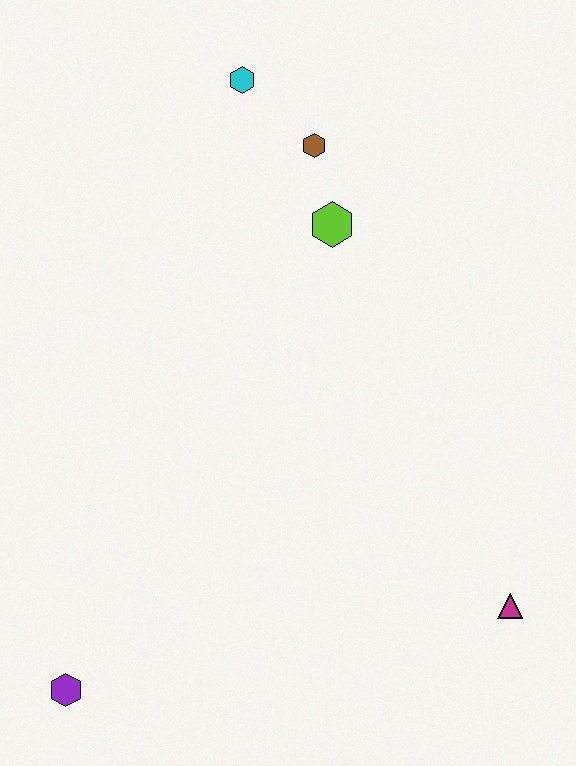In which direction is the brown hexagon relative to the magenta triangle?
The brown hexagon is above the magenta triangle.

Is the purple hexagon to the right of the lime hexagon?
No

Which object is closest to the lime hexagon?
The brown hexagon is closest to the lime hexagon.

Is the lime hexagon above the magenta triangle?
Yes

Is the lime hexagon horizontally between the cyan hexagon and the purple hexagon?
No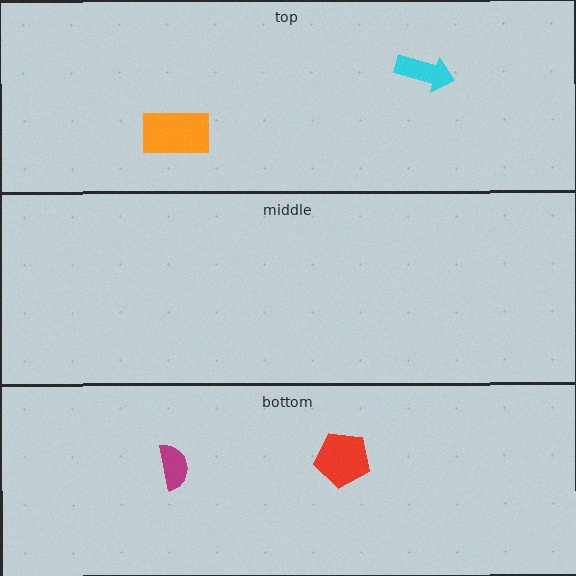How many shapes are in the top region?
2.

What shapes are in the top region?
The orange rectangle, the cyan arrow.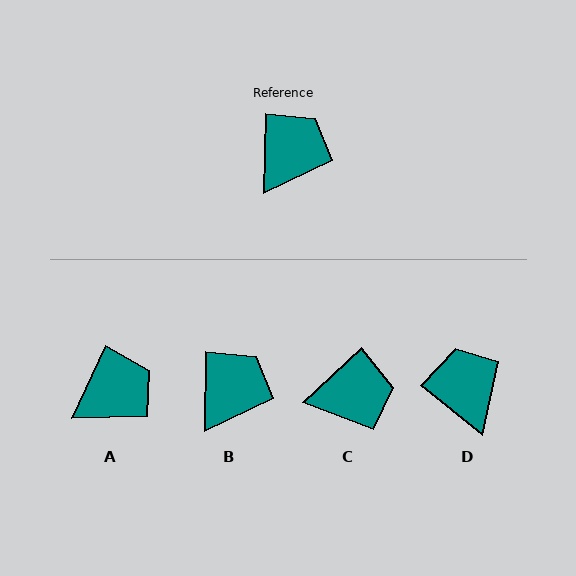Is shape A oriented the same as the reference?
No, it is off by about 24 degrees.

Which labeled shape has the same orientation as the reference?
B.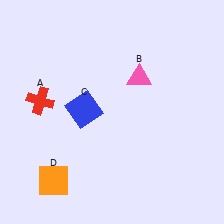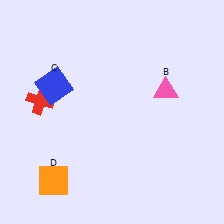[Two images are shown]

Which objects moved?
The objects that moved are: the pink triangle (B), the blue square (C).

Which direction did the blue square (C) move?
The blue square (C) moved left.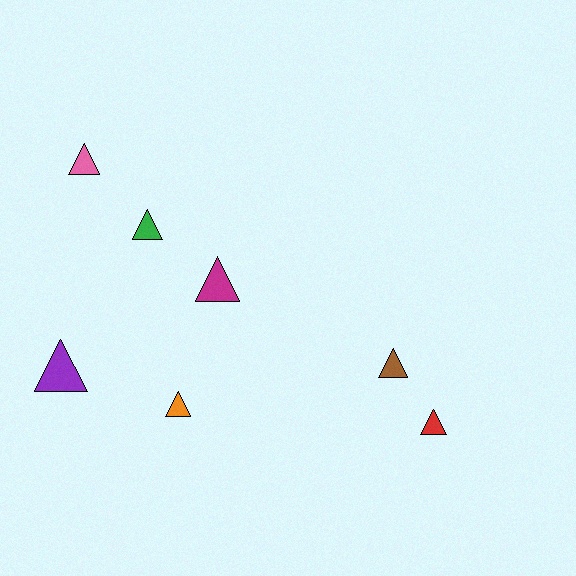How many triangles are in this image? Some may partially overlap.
There are 7 triangles.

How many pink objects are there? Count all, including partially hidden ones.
There is 1 pink object.